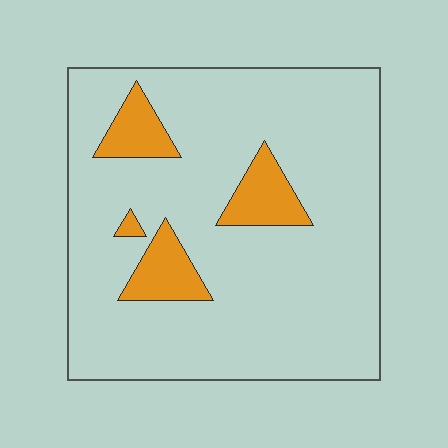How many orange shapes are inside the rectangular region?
4.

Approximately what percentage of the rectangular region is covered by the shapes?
Approximately 15%.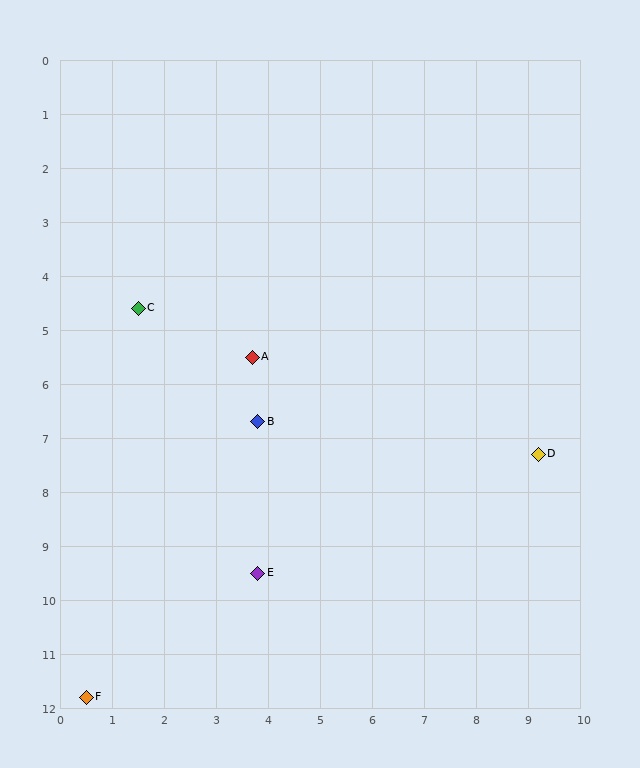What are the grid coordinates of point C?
Point C is at approximately (1.5, 4.6).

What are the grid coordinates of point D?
Point D is at approximately (9.2, 7.3).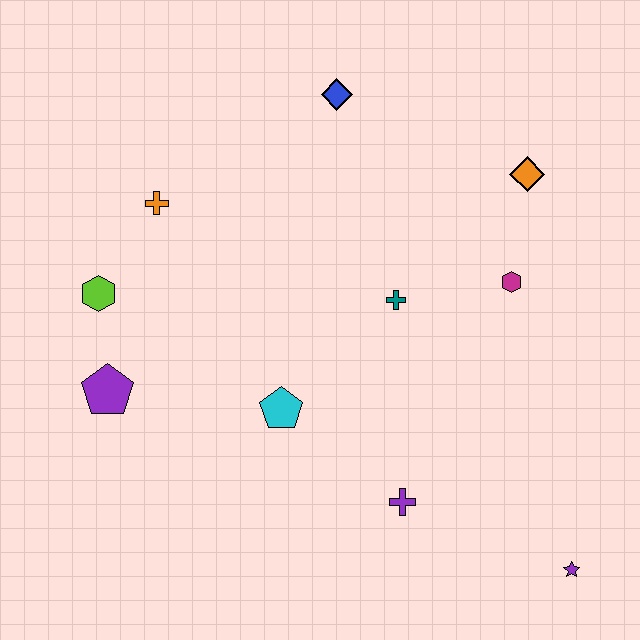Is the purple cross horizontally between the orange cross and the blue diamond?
No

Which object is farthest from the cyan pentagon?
The orange diamond is farthest from the cyan pentagon.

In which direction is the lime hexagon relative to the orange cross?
The lime hexagon is below the orange cross.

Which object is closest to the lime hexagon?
The purple pentagon is closest to the lime hexagon.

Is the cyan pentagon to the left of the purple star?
Yes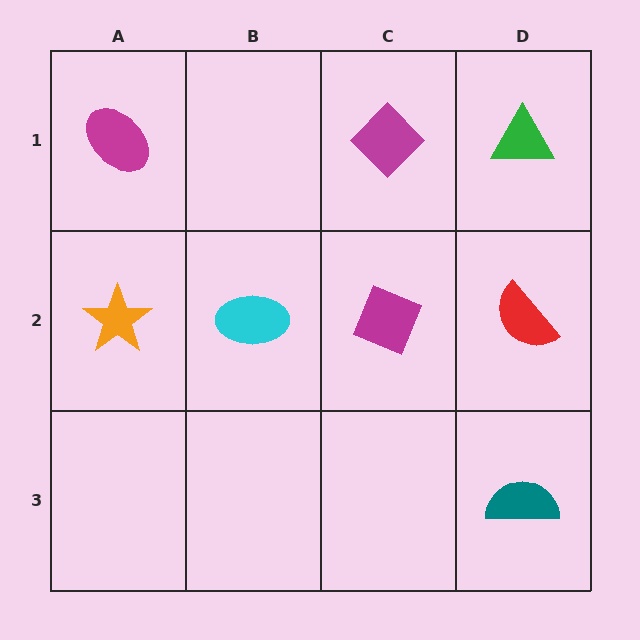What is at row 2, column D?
A red semicircle.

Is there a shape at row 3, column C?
No, that cell is empty.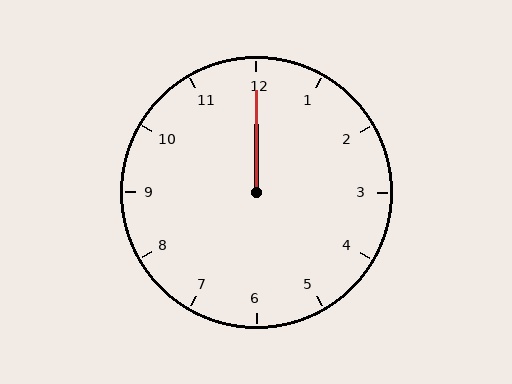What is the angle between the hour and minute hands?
Approximately 0 degrees.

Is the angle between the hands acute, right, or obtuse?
It is acute.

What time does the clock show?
12:00.